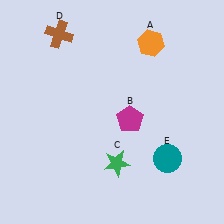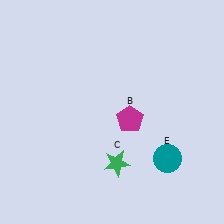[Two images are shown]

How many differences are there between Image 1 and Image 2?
There are 2 differences between the two images.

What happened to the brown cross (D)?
The brown cross (D) was removed in Image 2. It was in the top-left area of Image 1.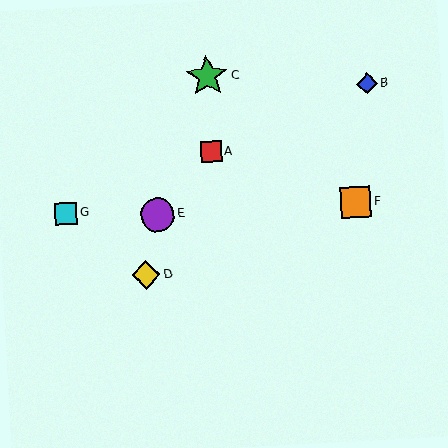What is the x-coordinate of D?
Object D is at x≈146.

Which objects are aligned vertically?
Objects A, C are aligned vertically.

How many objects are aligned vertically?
2 objects (A, C) are aligned vertically.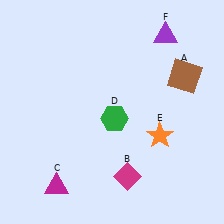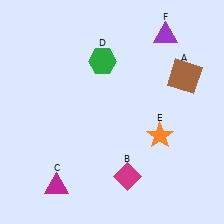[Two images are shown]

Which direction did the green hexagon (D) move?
The green hexagon (D) moved up.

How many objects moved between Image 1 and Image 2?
1 object moved between the two images.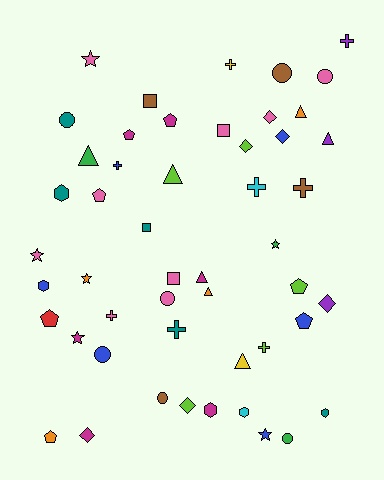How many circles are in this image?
There are 7 circles.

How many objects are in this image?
There are 50 objects.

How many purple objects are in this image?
There are 3 purple objects.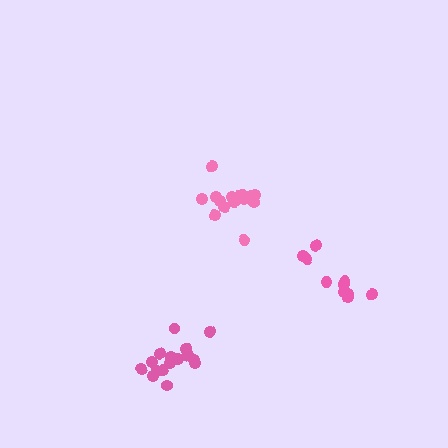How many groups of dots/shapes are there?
There are 3 groups.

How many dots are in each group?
Group 1: 16 dots, Group 2: 16 dots, Group 3: 10 dots (42 total).